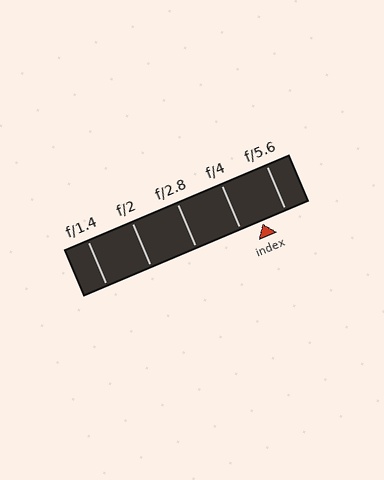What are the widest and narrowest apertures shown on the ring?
The widest aperture shown is f/1.4 and the narrowest is f/5.6.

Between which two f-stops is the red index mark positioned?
The index mark is between f/4 and f/5.6.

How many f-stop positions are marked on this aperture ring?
There are 5 f-stop positions marked.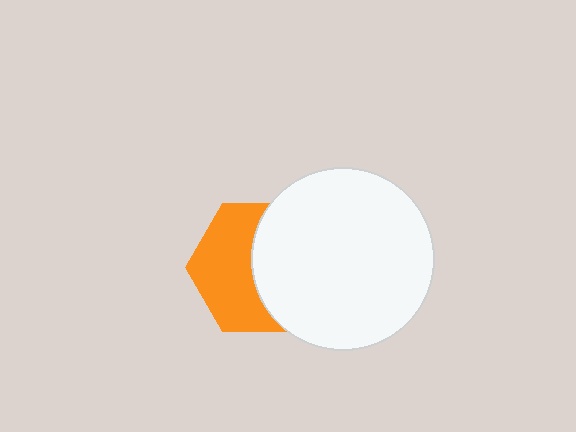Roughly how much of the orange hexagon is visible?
About half of it is visible (roughly 51%).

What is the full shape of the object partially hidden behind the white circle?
The partially hidden object is an orange hexagon.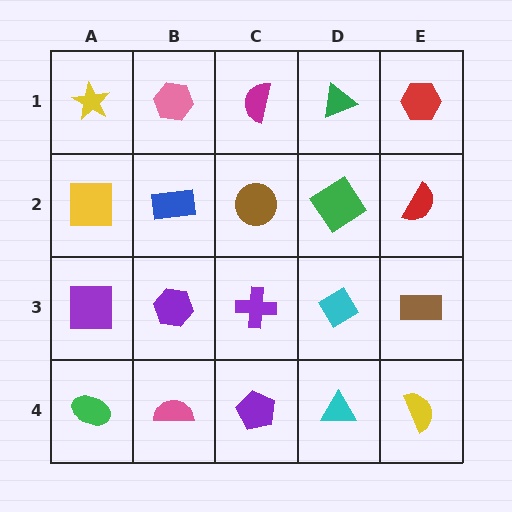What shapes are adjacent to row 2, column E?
A red hexagon (row 1, column E), a brown rectangle (row 3, column E), a green diamond (row 2, column D).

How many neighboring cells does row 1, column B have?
3.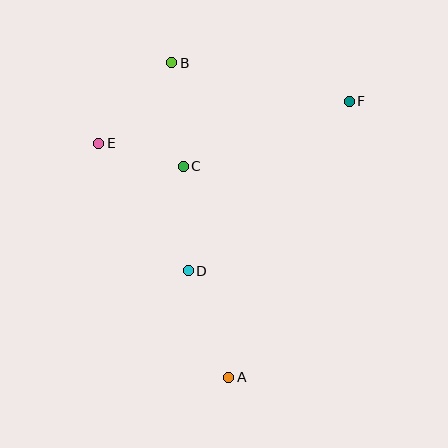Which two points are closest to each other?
Points C and E are closest to each other.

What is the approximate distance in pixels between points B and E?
The distance between B and E is approximately 108 pixels.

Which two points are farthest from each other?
Points A and B are farthest from each other.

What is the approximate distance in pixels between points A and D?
The distance between A and D is approximately 114 pixels.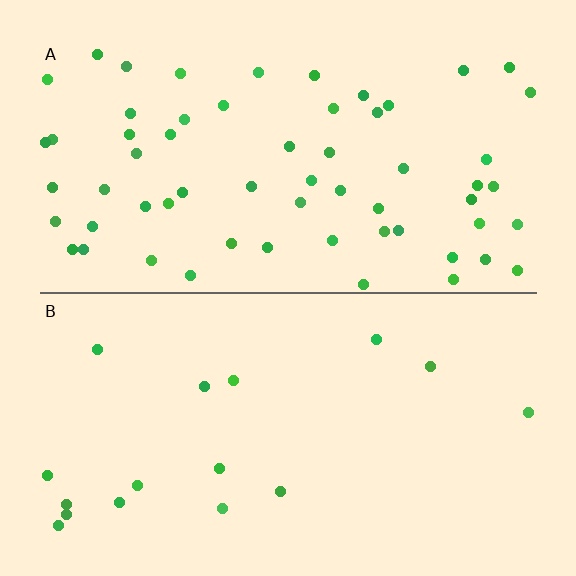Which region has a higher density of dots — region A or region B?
A (the top).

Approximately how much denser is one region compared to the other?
Approximately 3.6× — region A over region B.